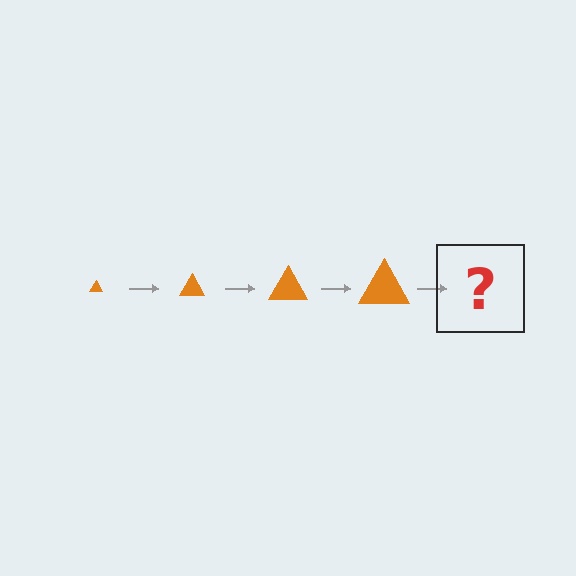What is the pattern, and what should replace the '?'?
The pattern is that the triangle gets progressively larger each step. The '?' should be an orange triangle, larger than the previous one.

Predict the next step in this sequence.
The next step is an orange triangle, larger than the previous one.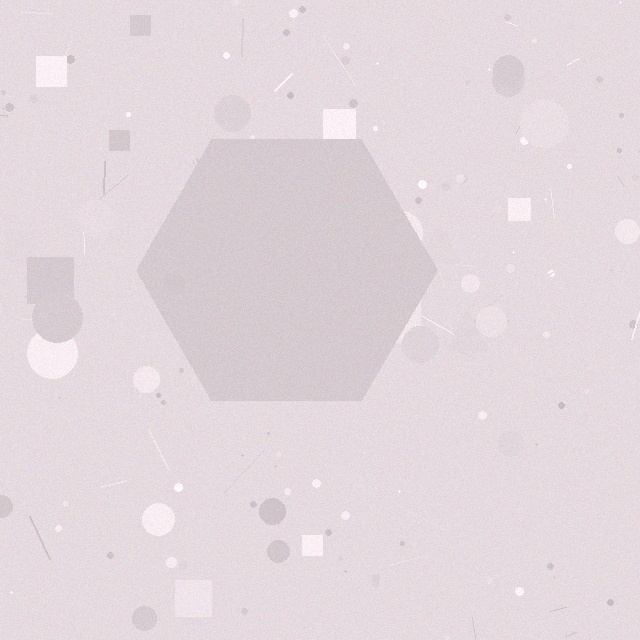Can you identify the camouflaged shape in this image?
The camouflaged shape is a hexagon.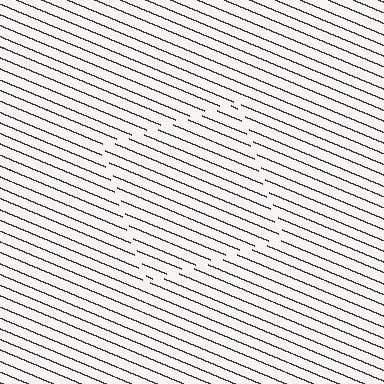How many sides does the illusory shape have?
4 sides — the line-ends trace a square.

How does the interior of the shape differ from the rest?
The interior of the shape contains the same grating, shifted by half a period — the contour is defined by the phase discontinuity where line-ends from the inner and outer gratings abut.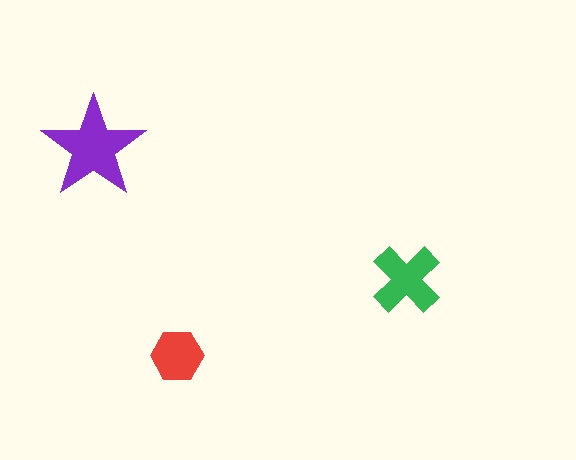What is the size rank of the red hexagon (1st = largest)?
3rd.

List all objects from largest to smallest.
The purple star, the green cross, the red hexagon.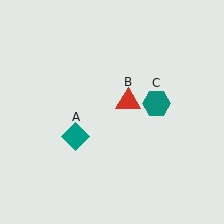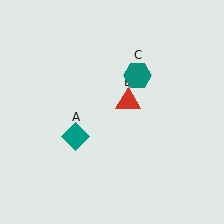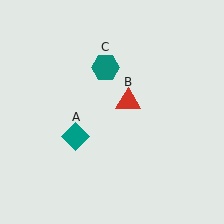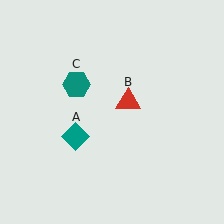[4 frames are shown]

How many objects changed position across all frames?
1 object changed position: teal hexagon (object C).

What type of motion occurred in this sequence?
The teal hexagon (object C) rotated counterclockwise around the center of the scene.